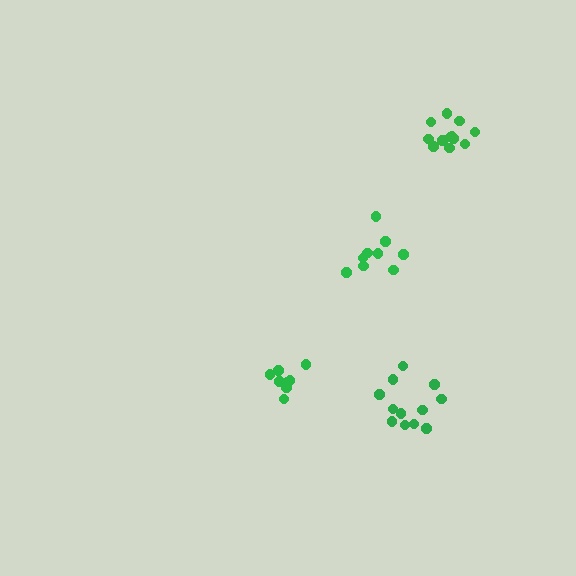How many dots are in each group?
Group 1: 12 dots, Group 2: 9 dots, Group 3: 8 dots, Group 4: 12 dots (41 total).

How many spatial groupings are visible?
There are 4 spatial groupings.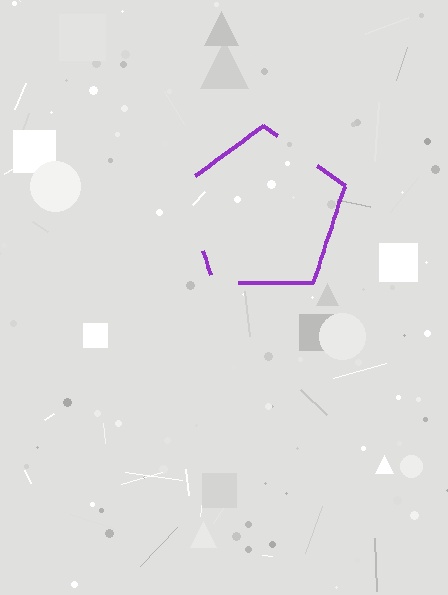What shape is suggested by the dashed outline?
The dashed outline suggests a pentagon.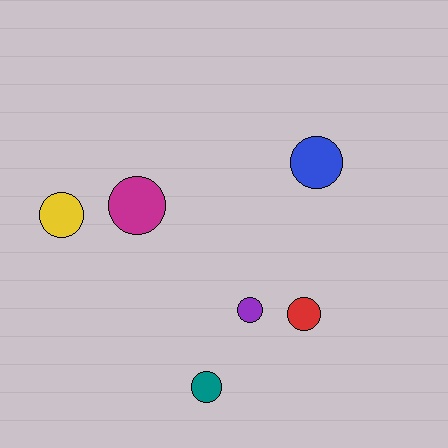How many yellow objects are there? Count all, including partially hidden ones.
There is 1 yellow object.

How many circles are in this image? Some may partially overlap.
There are 6 circles.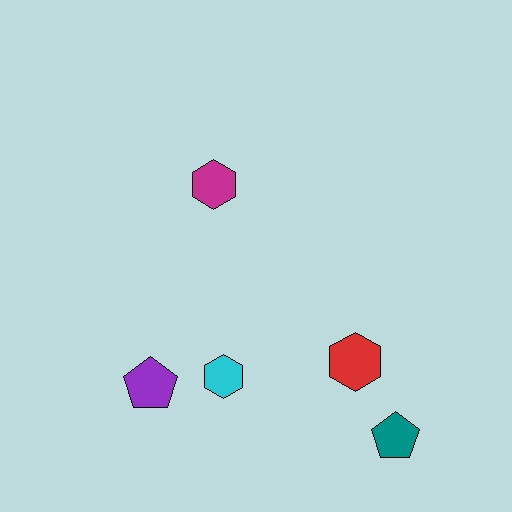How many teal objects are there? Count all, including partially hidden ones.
There is 1 teal object.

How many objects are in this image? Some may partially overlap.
There are 5 objects.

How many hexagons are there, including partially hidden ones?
There are 3 hexagons.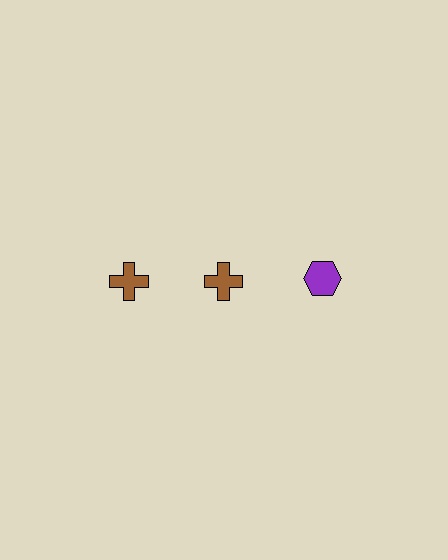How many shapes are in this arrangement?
There are 3 shapes arranged in a grid pattern.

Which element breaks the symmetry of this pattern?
The purple hexagon in the top row, center column breaks the symmetry. All other shapes are brown crosses.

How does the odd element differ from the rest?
It differs in both color (purple instead of brown) and shape (hexagon instead of cross).